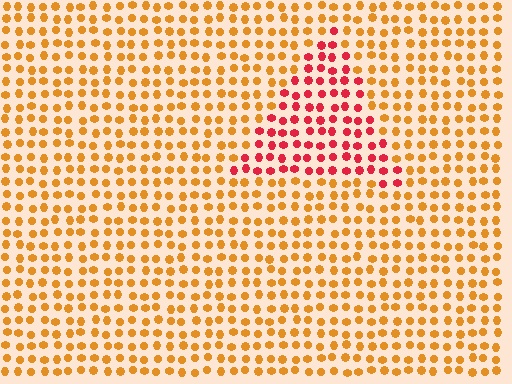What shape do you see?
I see a triangle.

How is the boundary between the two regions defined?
The boundary is defined purely by a slight shift in hue (about 44 degrees). Spacing, size, and orientation are identical on both sides.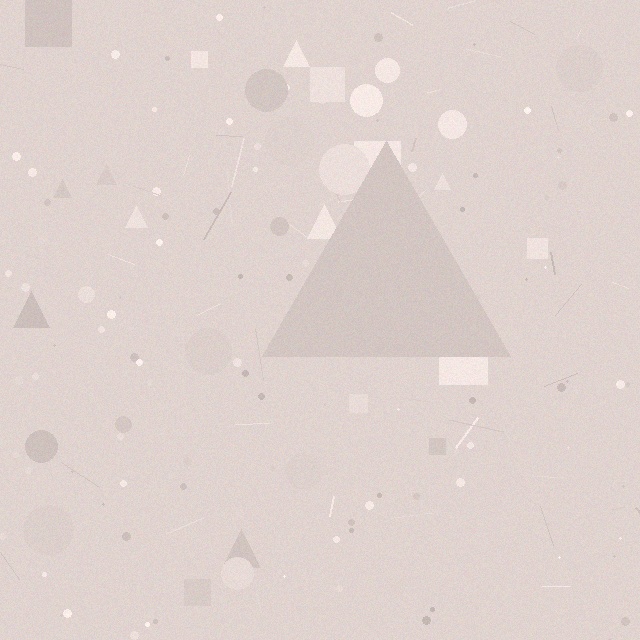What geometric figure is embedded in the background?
A triangle is embedded in the background.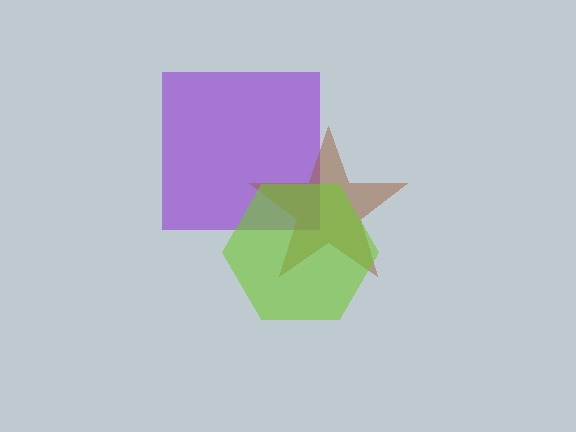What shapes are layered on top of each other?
The layered shapes are: a purple square, a brown star, a lime hexagon.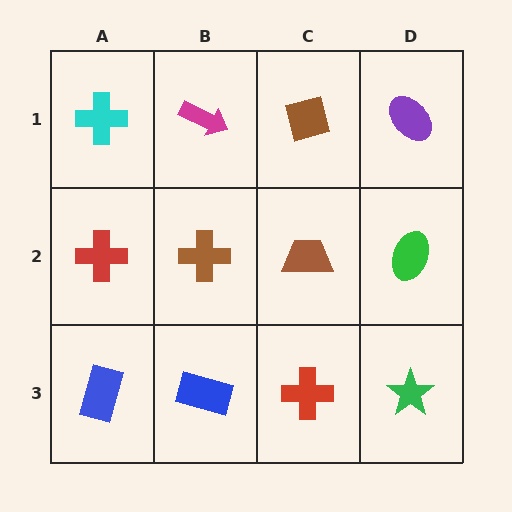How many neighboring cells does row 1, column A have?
2.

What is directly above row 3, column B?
A brown cross.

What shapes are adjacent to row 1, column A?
A red cross (row 2, column A), a magenta arrow (row 1, column B).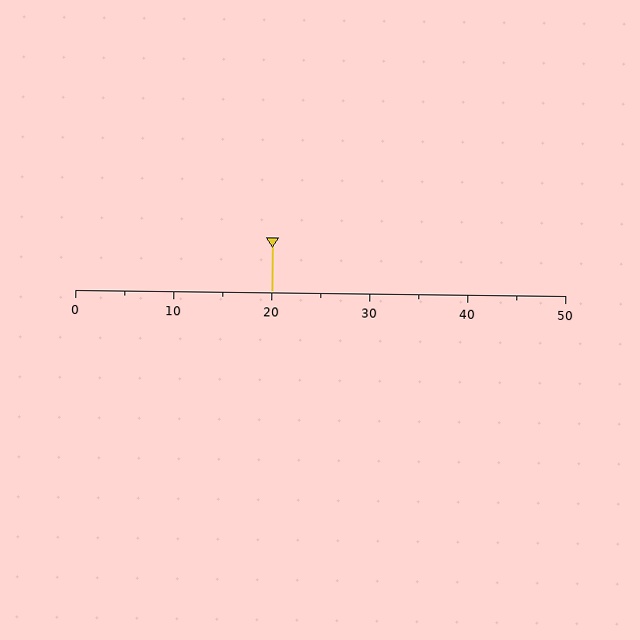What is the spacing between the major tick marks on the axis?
The major ticks are spaced 10 apart.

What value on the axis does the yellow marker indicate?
The marker indicates approximately 20.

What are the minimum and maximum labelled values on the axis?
The axis runs from 0 to 50.